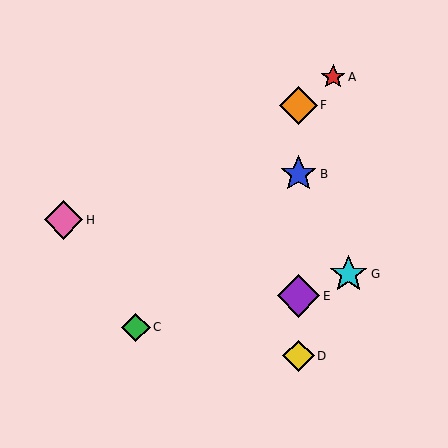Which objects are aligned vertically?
Objects B, D, E, F are aligned vertically.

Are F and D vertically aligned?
Yes, both are at x≈299.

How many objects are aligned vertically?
4 objects (B, D, E, F) are aligned vertically.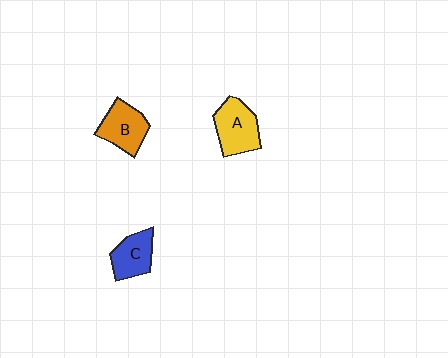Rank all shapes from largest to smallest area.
From largest to smallest: A (yellow), B (orange), C (blue).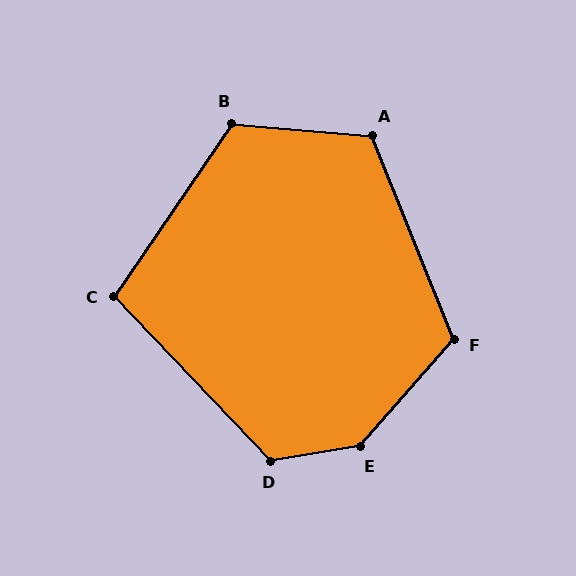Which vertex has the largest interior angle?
E, at approximately 141 degrees.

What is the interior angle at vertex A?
Approximately 117 degrees (obtuse).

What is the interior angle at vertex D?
Approximately 124 degrees (obtuse).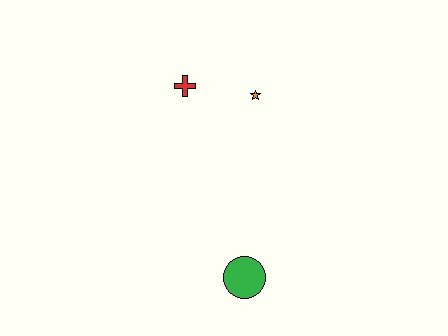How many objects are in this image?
There are 3 objects.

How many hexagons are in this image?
There are no hexagons.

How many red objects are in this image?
There is 1 red object.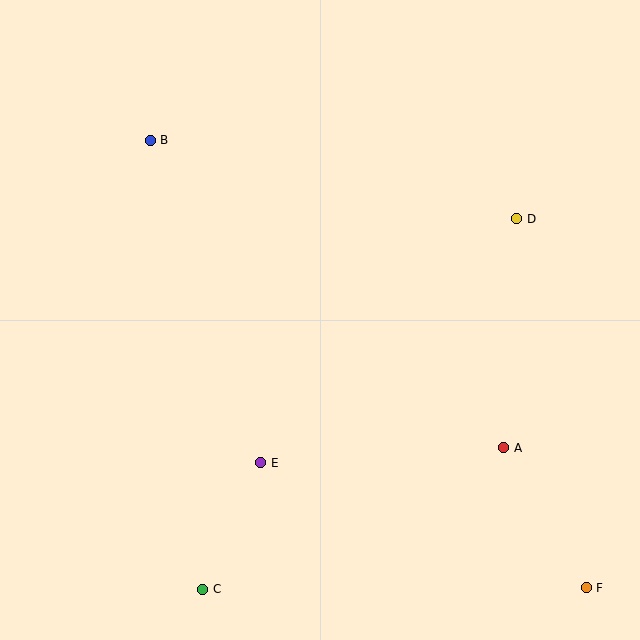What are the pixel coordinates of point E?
Point E is at (261, 463).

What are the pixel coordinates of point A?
Point A is at (504, 448).